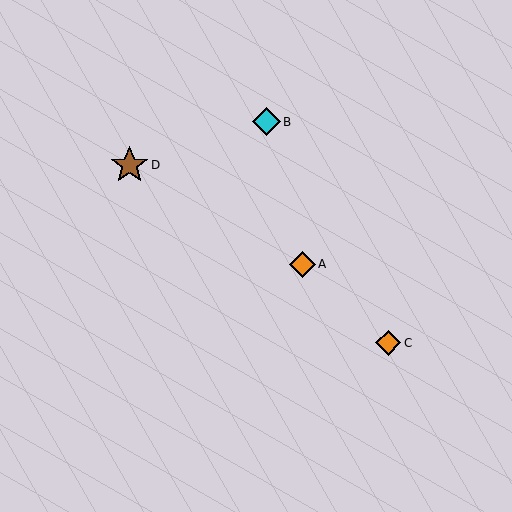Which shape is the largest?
The brown star (labeled D) is the largest.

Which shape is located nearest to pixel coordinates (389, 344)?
The orange diamond (labeled C) at (388, 343) is nearest to that location.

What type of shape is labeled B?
Shape B is a cyan diamond.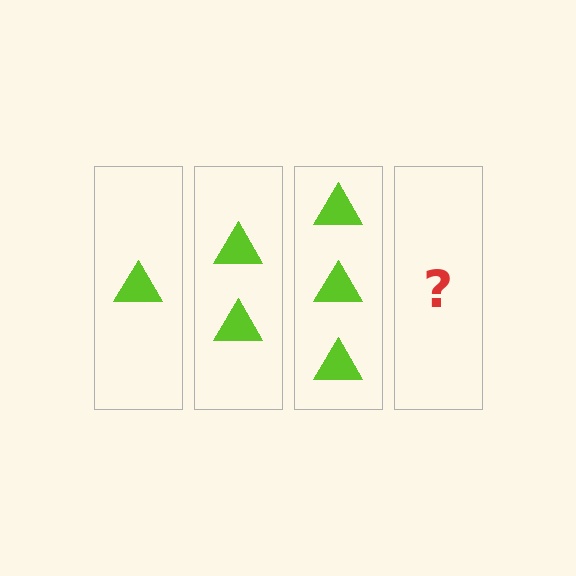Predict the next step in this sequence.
The next step is 4 triangles.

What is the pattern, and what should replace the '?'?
The pattern is that each step adds one more triangle. The '?' should be 4 triangles.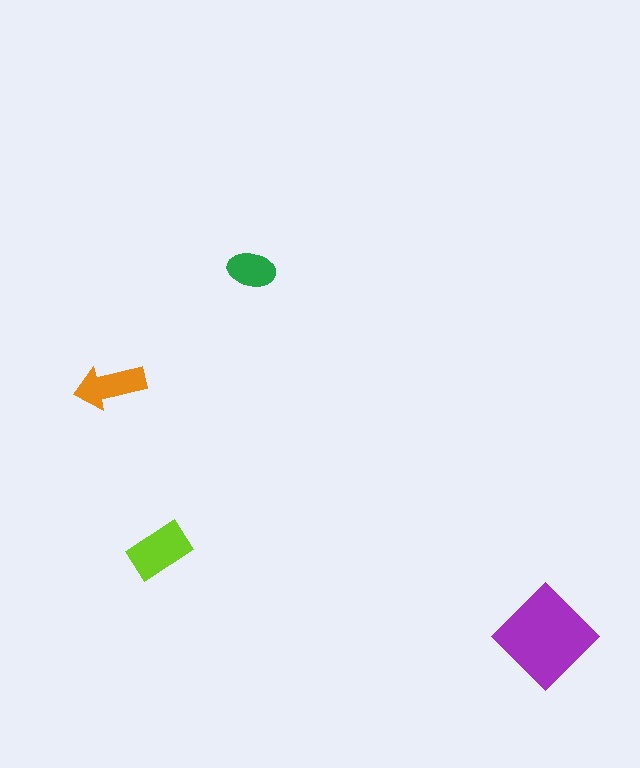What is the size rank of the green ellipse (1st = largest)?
4th.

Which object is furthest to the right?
The purple diamond is rightmost.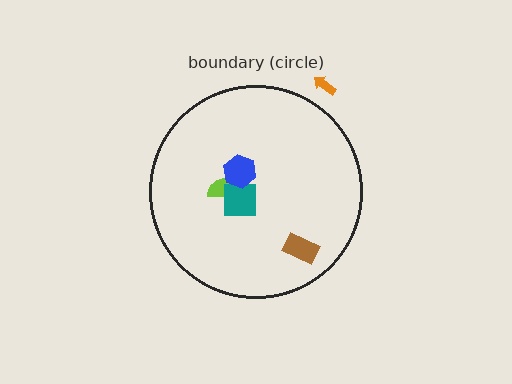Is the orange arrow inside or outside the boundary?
Outside.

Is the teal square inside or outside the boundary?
Inside.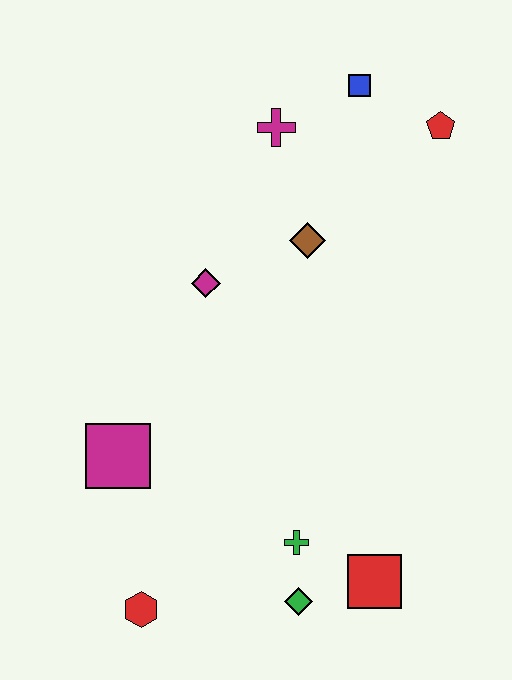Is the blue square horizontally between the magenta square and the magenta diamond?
No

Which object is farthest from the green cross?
The blue square is farthest from the green cross.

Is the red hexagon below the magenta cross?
Yes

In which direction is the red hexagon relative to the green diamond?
The red hexagon is to the left of the green diamond.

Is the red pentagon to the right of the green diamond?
Yes